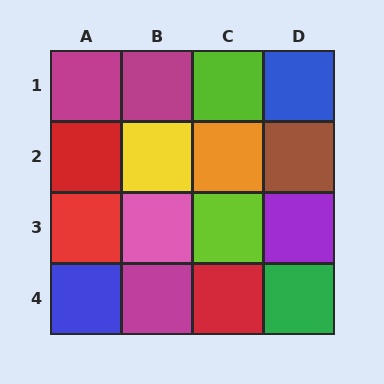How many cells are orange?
1 cell is orange.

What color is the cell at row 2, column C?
Orange.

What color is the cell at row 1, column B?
Magenta.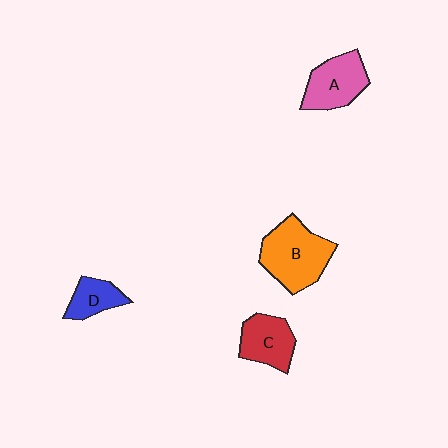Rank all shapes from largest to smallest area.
From largest to smallest: B (orange), A (pink), C (red), D (blue).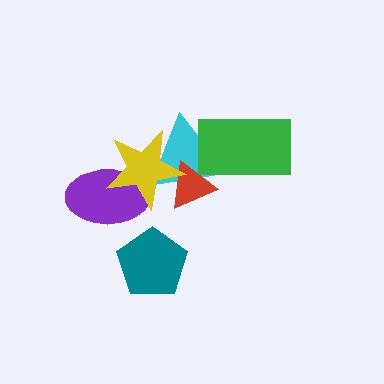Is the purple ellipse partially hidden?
Yes, it is partially covered by another shape.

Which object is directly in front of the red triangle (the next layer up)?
The yellow star is directly in front of the red triangle.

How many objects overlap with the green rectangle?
2 objects overlap with the green rectangle.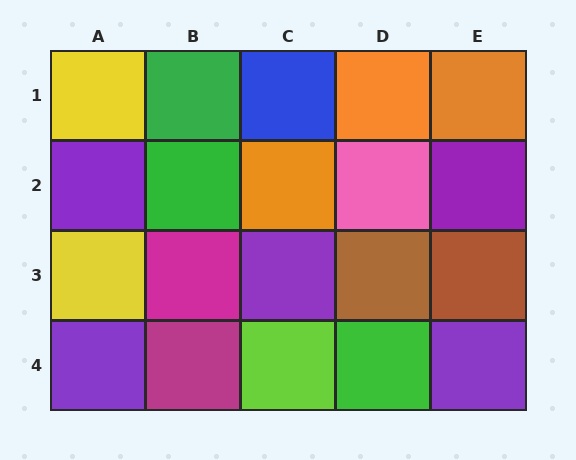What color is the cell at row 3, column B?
Magenta.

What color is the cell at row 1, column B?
Green.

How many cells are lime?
1 cell is lime.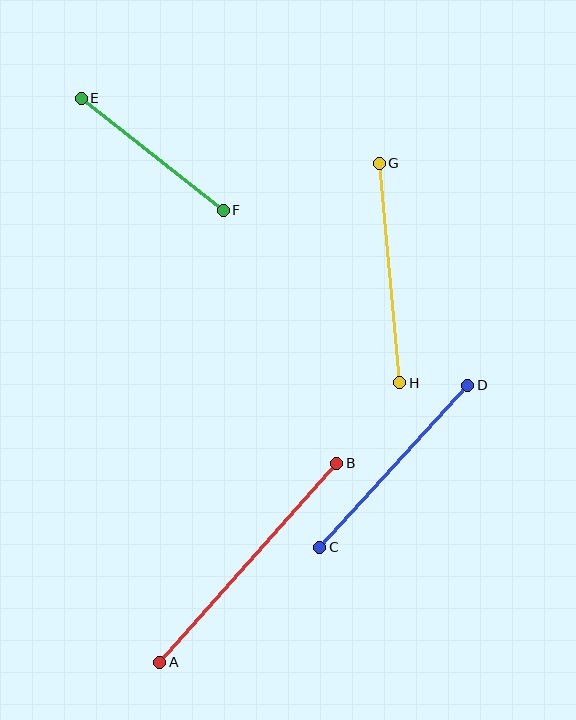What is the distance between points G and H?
The distance is approximately 221 pixels.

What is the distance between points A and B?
The distance is approximately 266 pixels.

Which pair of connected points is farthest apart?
Points A and B are farthest apart.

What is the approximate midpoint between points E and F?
The midpoint is at approximately (152, 154) pixels.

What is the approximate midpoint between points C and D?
The midpoint is at approximately (394, 466) pixels.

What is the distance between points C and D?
The distance is approximately 219 pixels.